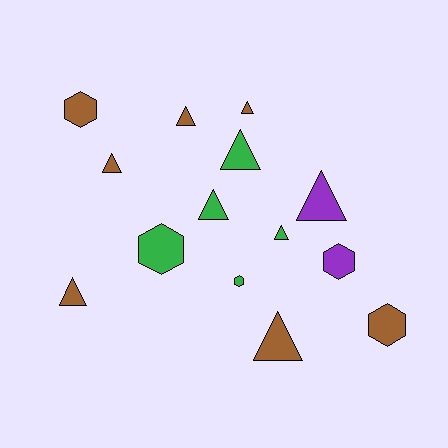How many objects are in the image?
There are 14 objects.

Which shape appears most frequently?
Triangle, with 9 objects.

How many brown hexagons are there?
There are 2 brown hexagons.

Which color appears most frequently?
Brown, with 7 objects.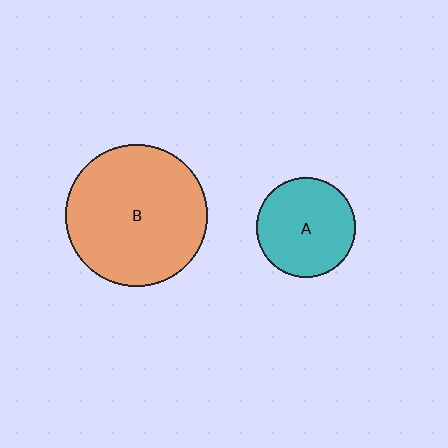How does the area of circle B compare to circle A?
Approximately 2.0 times.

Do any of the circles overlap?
No, none of the circles overlap.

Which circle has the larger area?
Circle B (orange).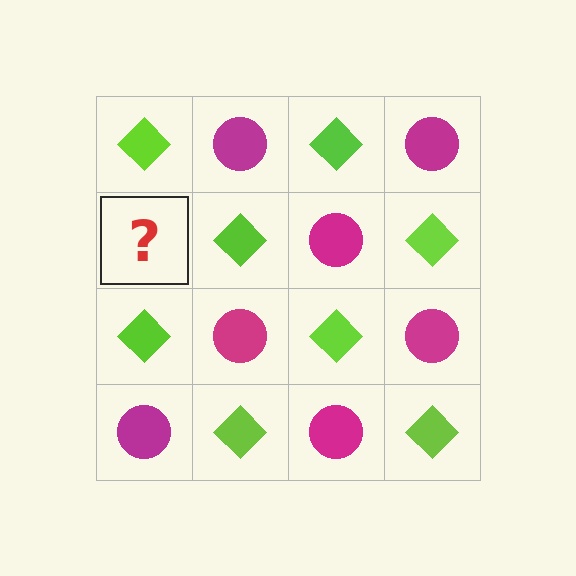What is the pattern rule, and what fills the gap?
The rule is that it alternates lime diamond and magenta circle in a checkerboard pattern. The gap should be filled with a magenta circle.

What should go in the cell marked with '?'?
The missing cell should contain a magenta circle.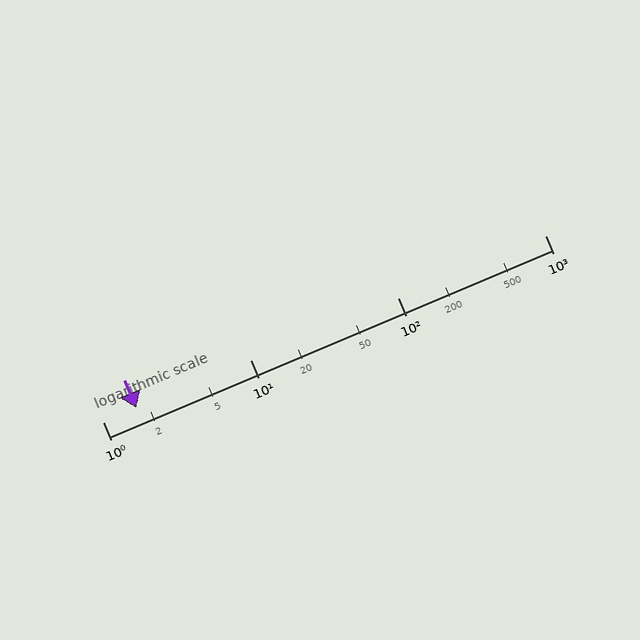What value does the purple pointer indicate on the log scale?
The pointer indicates approximately 1.7.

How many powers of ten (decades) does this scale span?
The scale spans 3 decades, from 1 to 1000.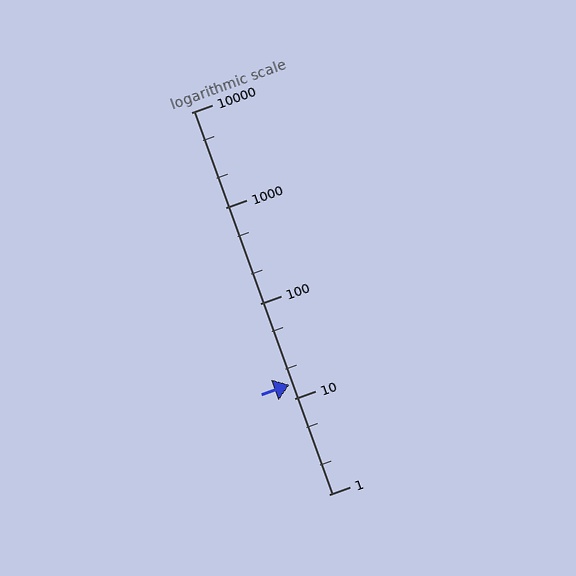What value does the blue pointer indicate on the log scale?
The pointer indicates approximately 14.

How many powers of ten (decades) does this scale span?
The scale spans 4 decades, from 1 to 10000.